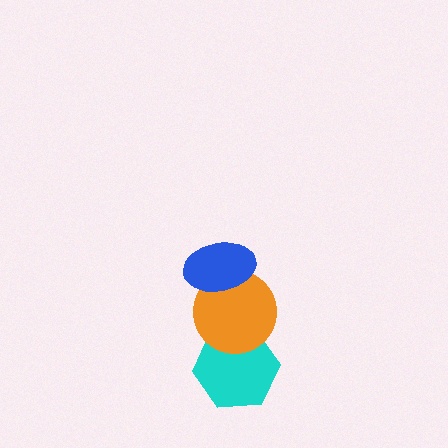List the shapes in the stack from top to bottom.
From top to bottom: the blue ellipse, the orange circle, the cyan hexagon.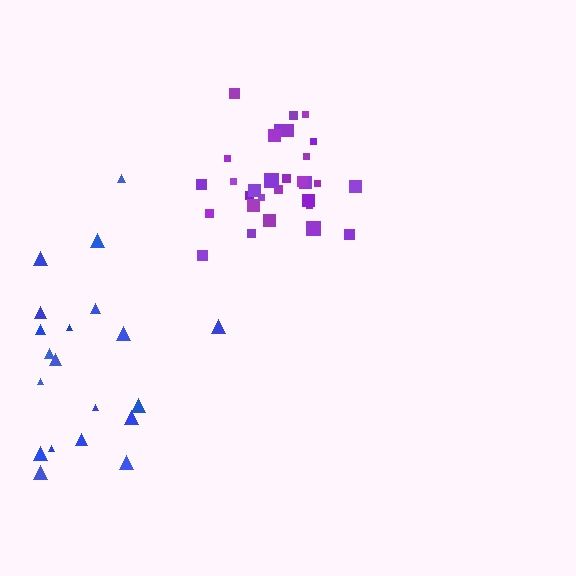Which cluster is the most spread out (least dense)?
Blue.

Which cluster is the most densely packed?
Purple.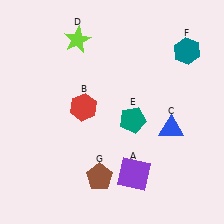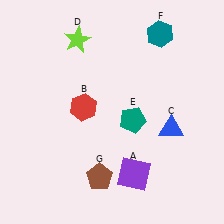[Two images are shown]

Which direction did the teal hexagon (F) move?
The teal hexagon (F) moved left.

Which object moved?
The teal hexagon (F) moved left.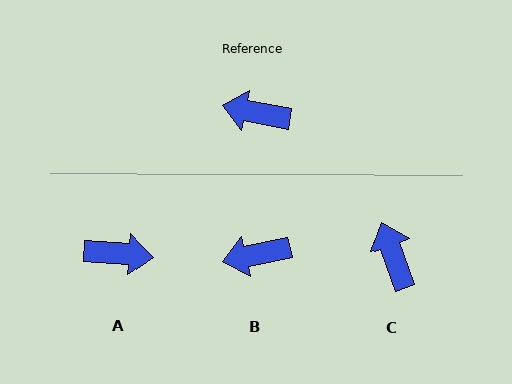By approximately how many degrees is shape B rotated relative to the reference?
Approximately 23 degrees counter-clockwise.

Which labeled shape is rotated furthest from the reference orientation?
A, about 173 degrees away.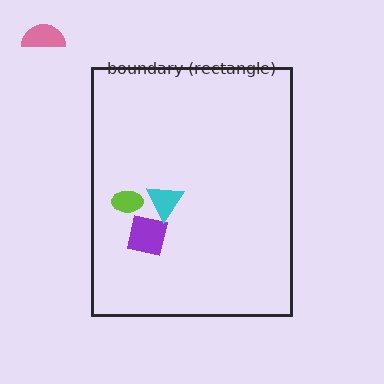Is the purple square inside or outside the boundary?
Inside.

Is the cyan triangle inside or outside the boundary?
Inside.